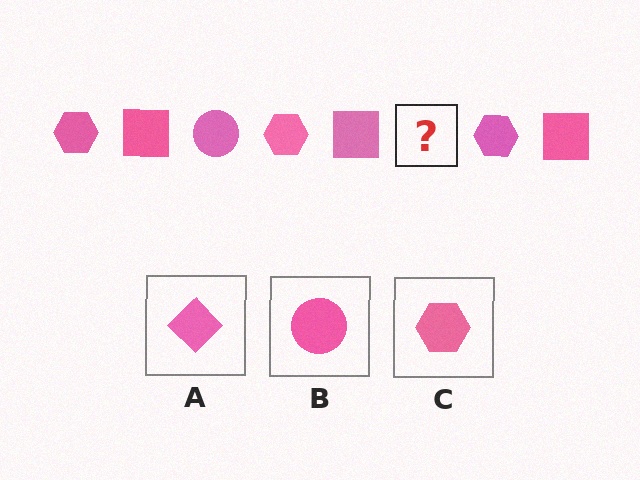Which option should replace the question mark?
Option B.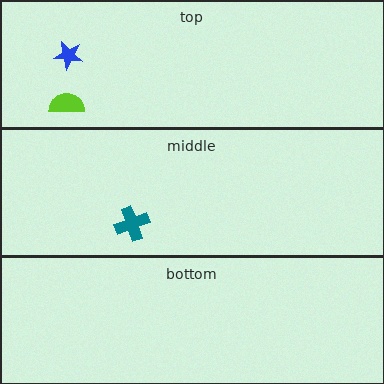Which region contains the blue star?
The top region.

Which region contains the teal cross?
The middle region.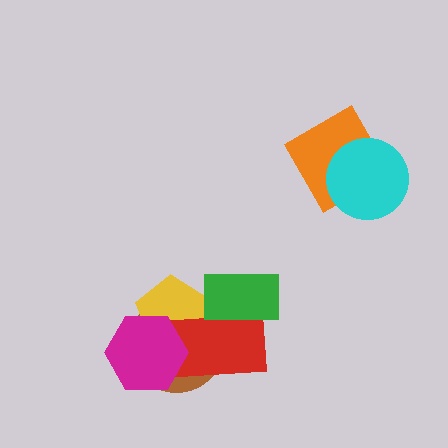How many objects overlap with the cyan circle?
1 object overlaps with the cyan circle.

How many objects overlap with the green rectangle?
1 object overlaps with the green rectangle.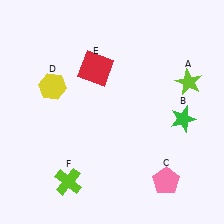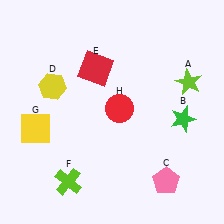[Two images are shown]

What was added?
A yellow square (G), a red circle (H) were added in Image 2.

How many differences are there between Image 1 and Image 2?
There are 2 differences between the two images.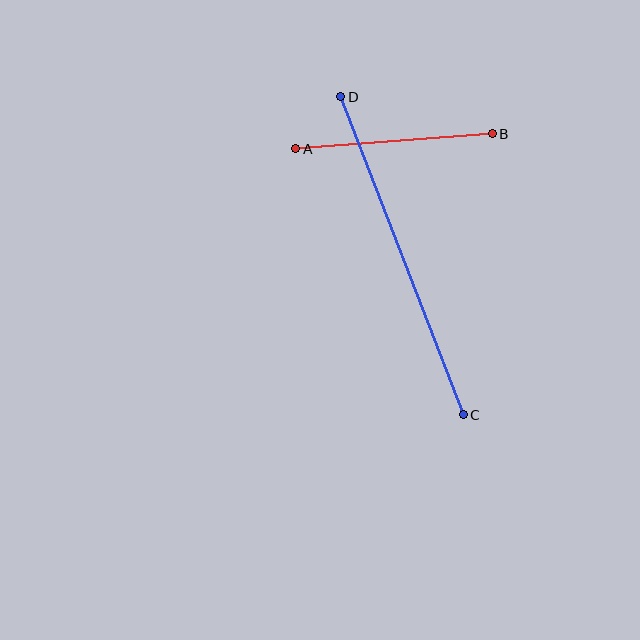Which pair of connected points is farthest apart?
Points C and D are farthest apart.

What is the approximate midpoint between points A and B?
The midpoint is at approximately (394, 141) pixels.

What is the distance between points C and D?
The distance is approximately 341 pixels.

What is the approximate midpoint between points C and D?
The midpoint is at approximately (402, 256) pixels.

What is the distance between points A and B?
The distance is approximately 197 pixels.